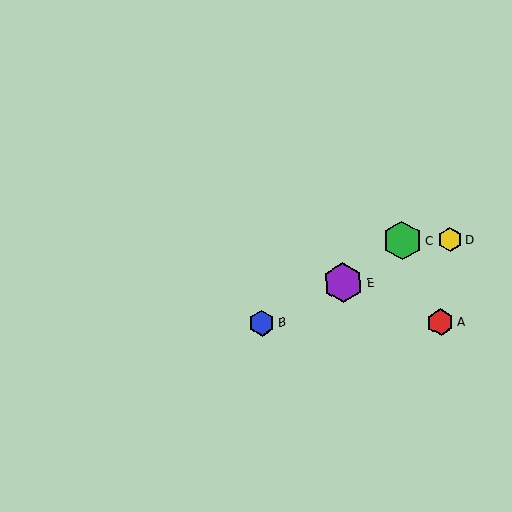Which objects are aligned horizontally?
Objects C, D are aligned horizontally.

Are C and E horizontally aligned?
No, C is at y≈241 and E is at y≈283.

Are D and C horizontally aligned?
Yes, both are at y≈240.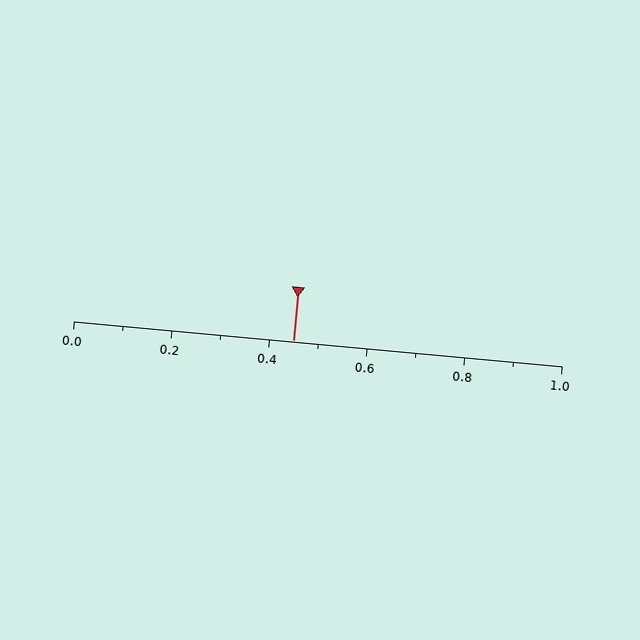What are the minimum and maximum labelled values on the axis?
The axis runs from 0.0 to 1.0.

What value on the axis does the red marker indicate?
The marker indicates approximately 0.45.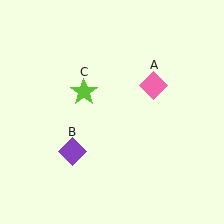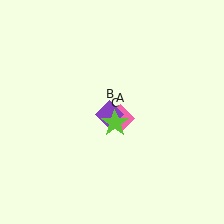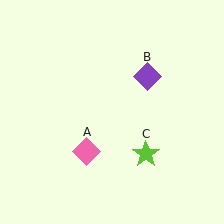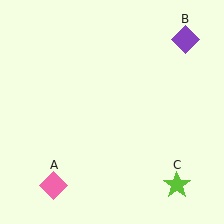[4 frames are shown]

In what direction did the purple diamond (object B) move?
The purple diamond (object B) moved up and to the right.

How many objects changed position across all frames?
3 objects changed position: pink diamond (object A), purple diamond (object B), lime star (object C).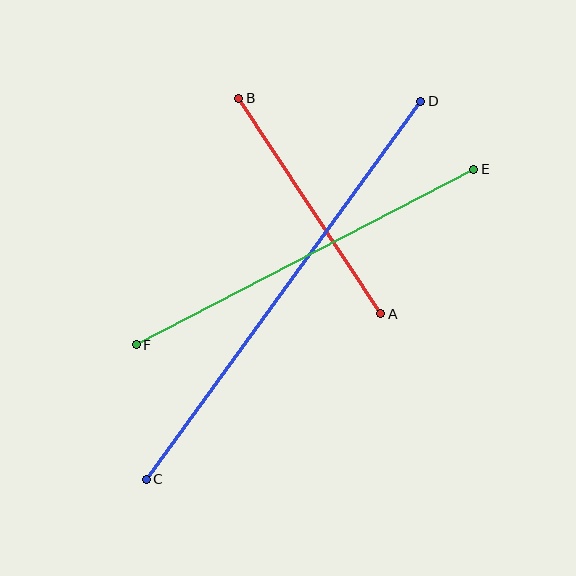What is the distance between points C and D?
The distance is approximately 467 pixels.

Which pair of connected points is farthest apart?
Points C and D are farthest apart.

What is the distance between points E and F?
The distance is approximately 380 pixels.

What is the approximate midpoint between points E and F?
The midpoint is at approximately (305, 257) pixels.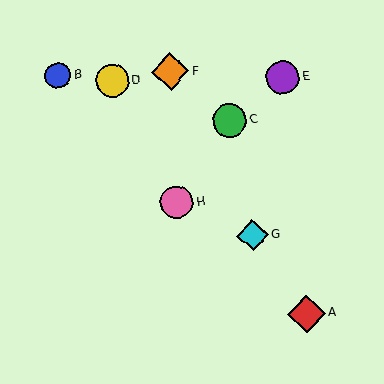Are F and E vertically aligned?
No, F is at x≈170 and E is at x≈282.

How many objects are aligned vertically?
2 objects (F, H) are aligned vertically.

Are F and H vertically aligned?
Yes, both are at x≈170.